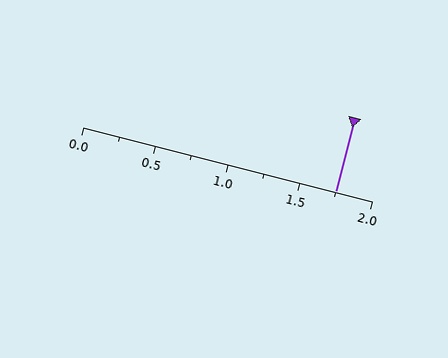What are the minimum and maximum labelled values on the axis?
The axis runs from 0.0 to 2.0.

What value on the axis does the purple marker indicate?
The marker indicates approximately 1.75.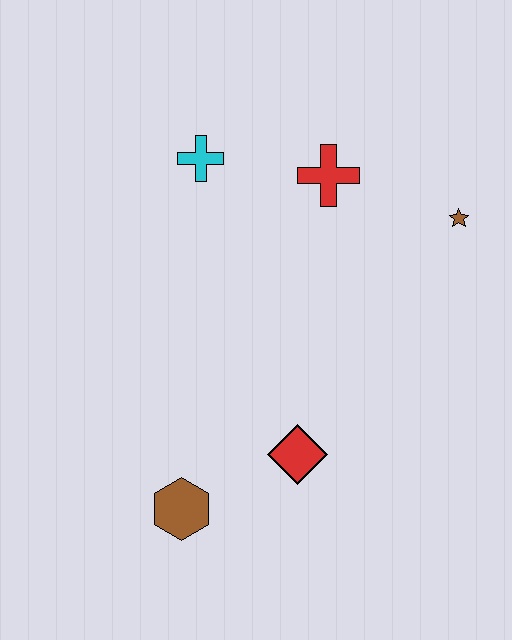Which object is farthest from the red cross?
The brown hexagon is farthest from the red cross.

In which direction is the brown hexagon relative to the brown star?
The brown hexagon is below the brown star.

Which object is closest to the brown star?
The red cross is closest to the brown star.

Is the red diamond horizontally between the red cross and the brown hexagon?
Yes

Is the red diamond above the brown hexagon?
Yes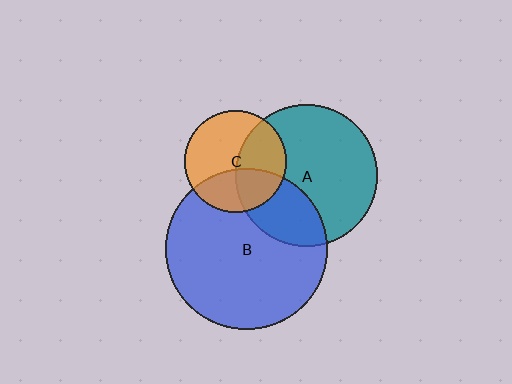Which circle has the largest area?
Circle B (blue).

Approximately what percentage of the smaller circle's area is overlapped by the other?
Approximately 35%.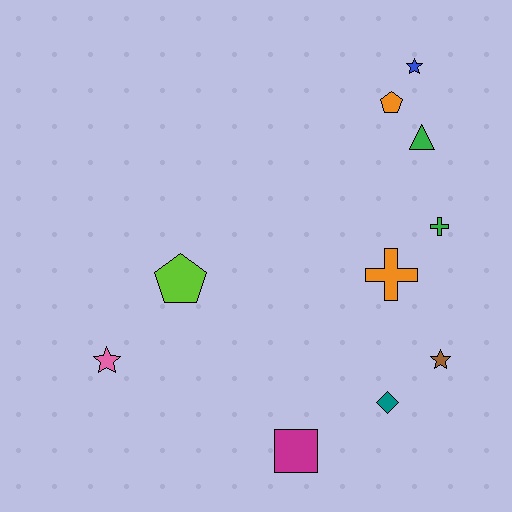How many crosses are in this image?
There are 2 crosses.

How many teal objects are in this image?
There is 1 teal object.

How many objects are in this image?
There are 10 objects.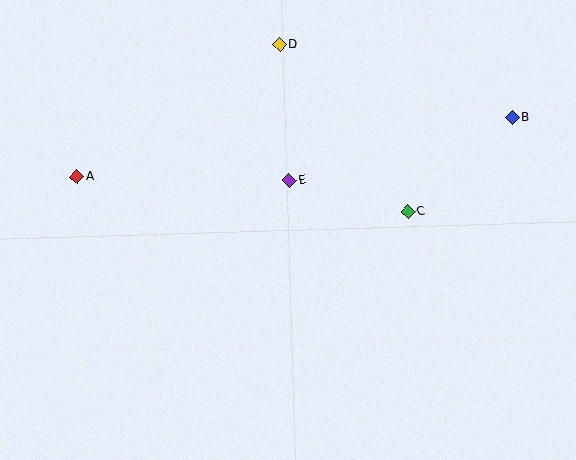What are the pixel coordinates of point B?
Point B is at (512, 118).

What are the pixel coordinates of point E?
Point E is at (289, 180).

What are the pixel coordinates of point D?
Point D is at (280, 44).